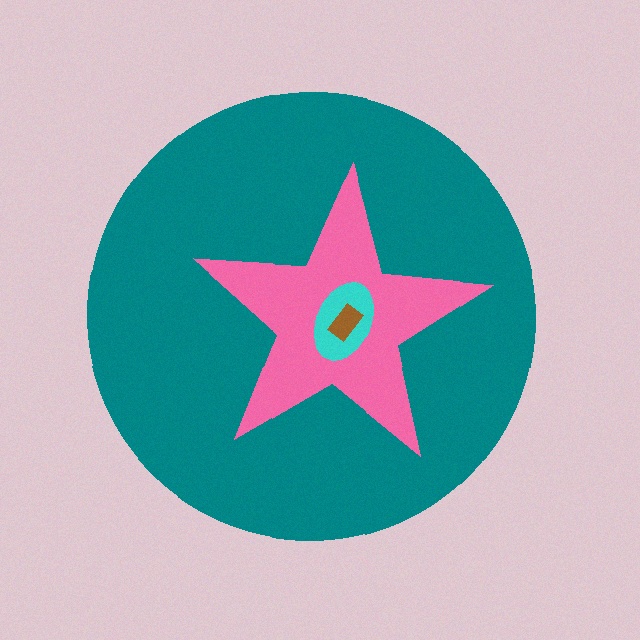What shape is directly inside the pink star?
The cyan ellipse.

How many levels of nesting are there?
4.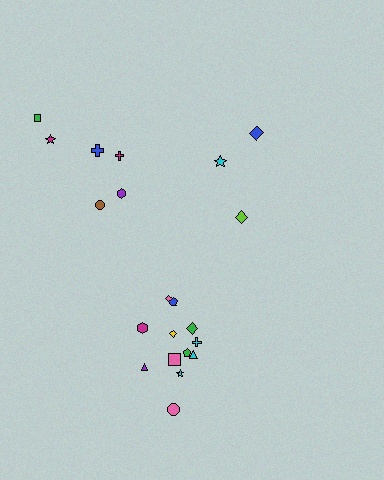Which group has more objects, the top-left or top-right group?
The top-left group.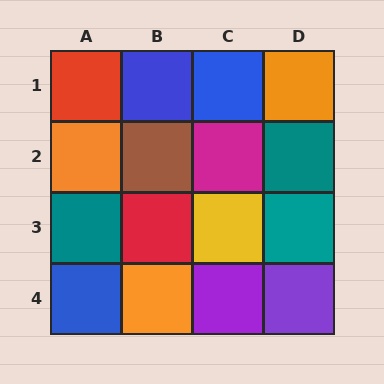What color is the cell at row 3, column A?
Teal.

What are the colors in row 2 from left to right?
Orange, brown, magenta, teal.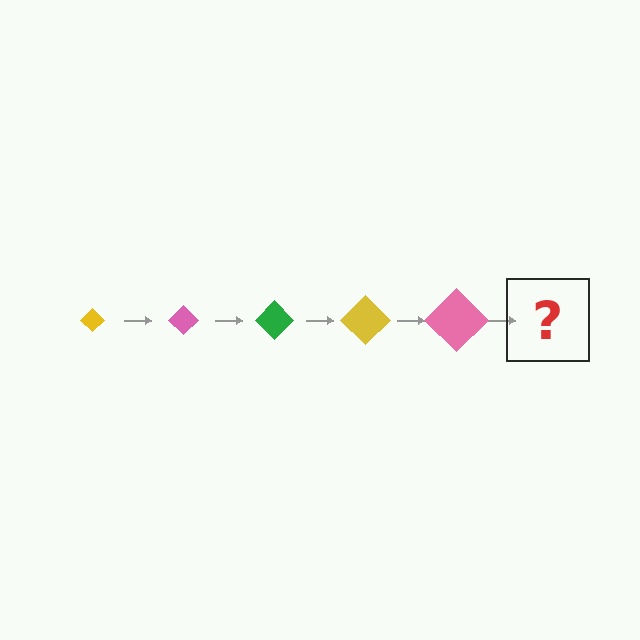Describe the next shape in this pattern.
It should be a green diamond, larger than the previous one.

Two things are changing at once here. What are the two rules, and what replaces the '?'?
The two rules are that the diamond grows larger each step and the color cycles through yellow, pink, and green. The '?' should be a green diamond, larger than the previous one.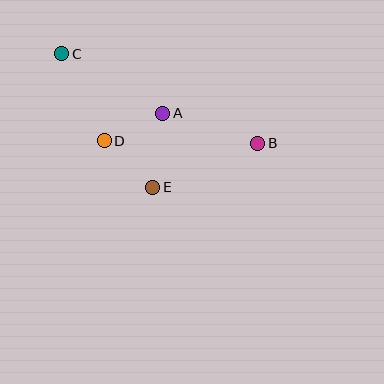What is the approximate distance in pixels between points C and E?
The distance between C and E is approximately 162 pixels.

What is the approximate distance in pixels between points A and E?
The distance between A and E is approximately 75 pixels.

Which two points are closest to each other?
Points A and D are closest to each other.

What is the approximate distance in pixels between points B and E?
The distance between B and E is approximately 114 pixels.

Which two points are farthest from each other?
Points B and C are farthest from each other.